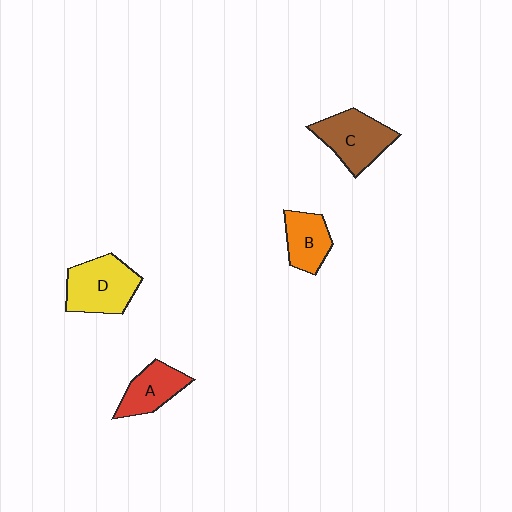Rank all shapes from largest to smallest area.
From largest to smallest: D (yellow), C (brown), A (red), B (orange).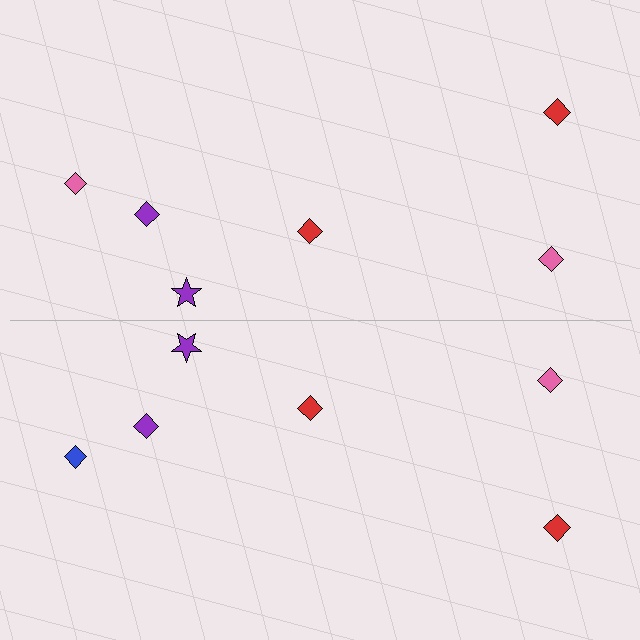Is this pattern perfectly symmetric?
No, the pattern is not perfectly symmetric. The blue diamond on the bottom side breaks the symmetry — its mirror counterpart is pink.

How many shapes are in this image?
There are 12 shapes in this image.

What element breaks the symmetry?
The blue diamond on the bottom side breaks the symmetry — its mirror counterpart is pink.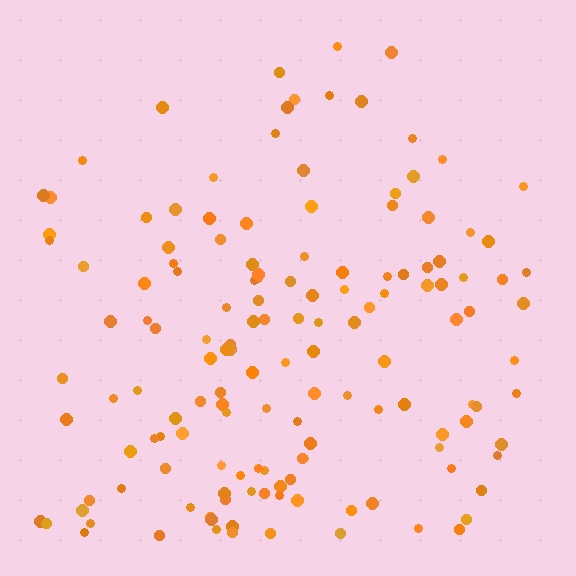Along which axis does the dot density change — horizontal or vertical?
Vertical.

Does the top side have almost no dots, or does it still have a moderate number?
Still a moderate number, just noticeably fewer than the bottom.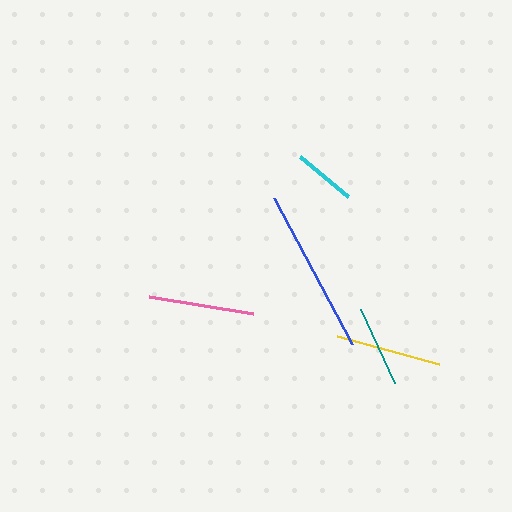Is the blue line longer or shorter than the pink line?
The blue line is longer than the pink line.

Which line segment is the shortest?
The cyan line is the shortest at approximately 62 pixels.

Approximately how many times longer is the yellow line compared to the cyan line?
The yellow line is approximately 1.7 times the length of the cyan line.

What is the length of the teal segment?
The teal segment is approximately 82 pixels long.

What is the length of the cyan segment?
The cyan segment is approximately 62 pixels long.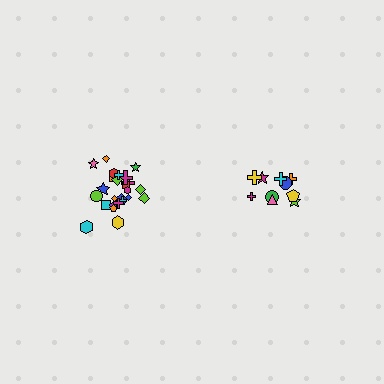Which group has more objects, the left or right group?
The left group.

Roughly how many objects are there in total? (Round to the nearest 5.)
Roughly 35 objects in total.